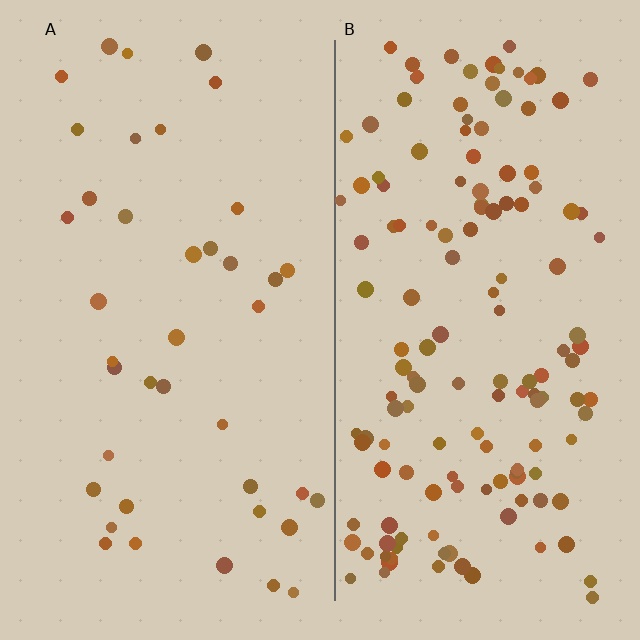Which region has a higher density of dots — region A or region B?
B (the right).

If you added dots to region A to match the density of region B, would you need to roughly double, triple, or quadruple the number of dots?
Approximately quadruple.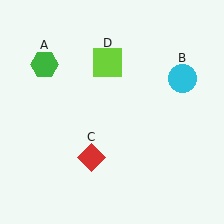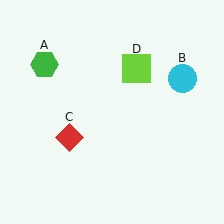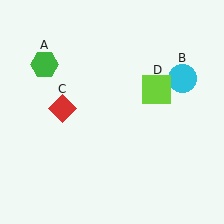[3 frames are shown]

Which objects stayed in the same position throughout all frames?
Green hexagon (object A) and cyan circle (object B) remained stationary.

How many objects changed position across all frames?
2 objects changed position: red diamond (object C), lime square (object D).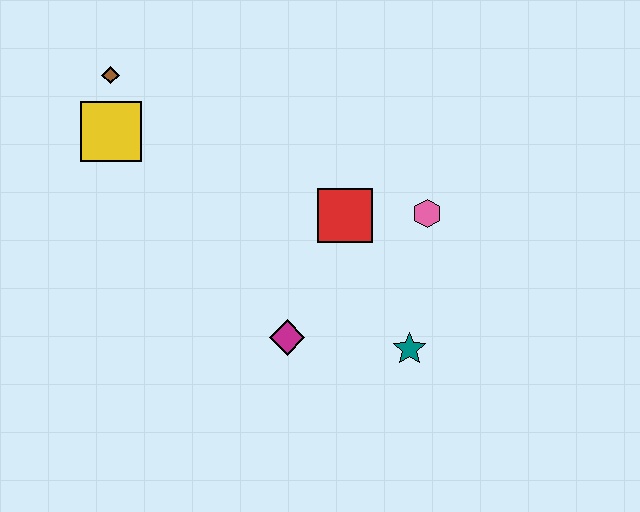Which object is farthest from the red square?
The brown diamond is farthest from the red square.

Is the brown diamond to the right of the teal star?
No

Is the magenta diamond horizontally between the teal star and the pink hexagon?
No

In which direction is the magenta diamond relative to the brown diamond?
The magenta diamond is below the brown diamond.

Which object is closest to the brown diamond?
The yellow square is closest to the brown diamond.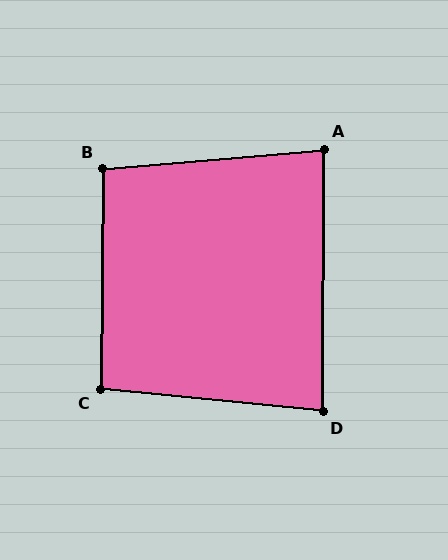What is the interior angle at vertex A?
Approximately 85 degrees (acute).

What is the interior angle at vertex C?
Approximately 95 degrees (obtuse).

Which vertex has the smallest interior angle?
D, at approximately 85 degrees.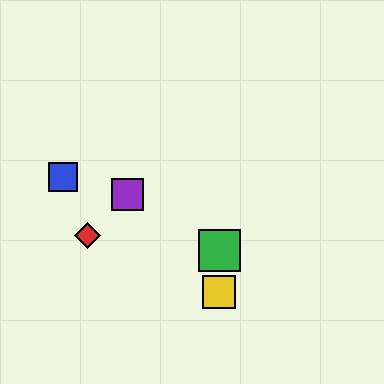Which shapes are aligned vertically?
The green square, the yellow square are aligned vertically.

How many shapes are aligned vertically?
2 shapes (the green square, the yellow square) are aligned vertically.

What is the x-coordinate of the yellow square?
The yellow square is at x≈219.